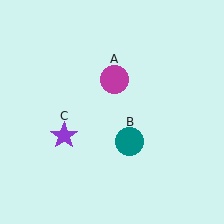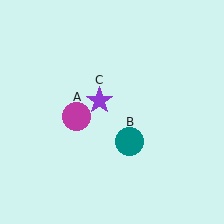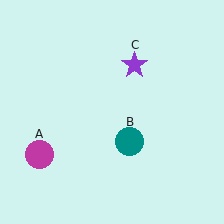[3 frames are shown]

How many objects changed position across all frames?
2 objects changed position: magenta circle (object A), purple star (object C).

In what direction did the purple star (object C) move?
The purple star (object C) moved up and to the right.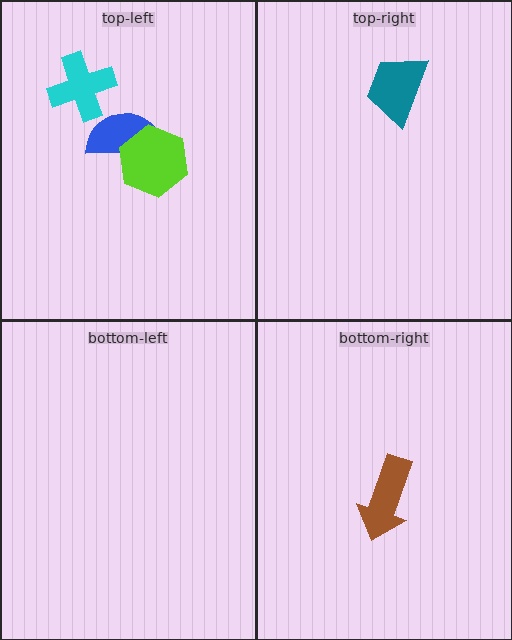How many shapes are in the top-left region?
3.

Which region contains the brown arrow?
The bottom-right region.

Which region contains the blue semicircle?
The top-left region.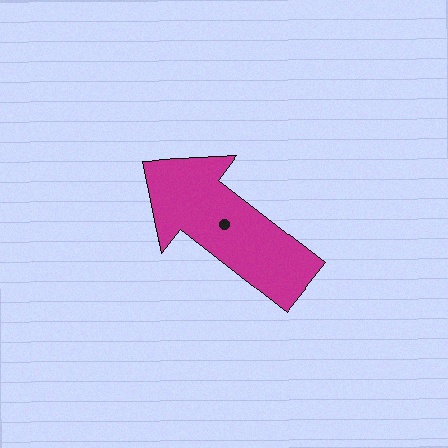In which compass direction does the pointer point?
Northwest.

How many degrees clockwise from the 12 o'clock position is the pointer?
Approximately 308 degrees.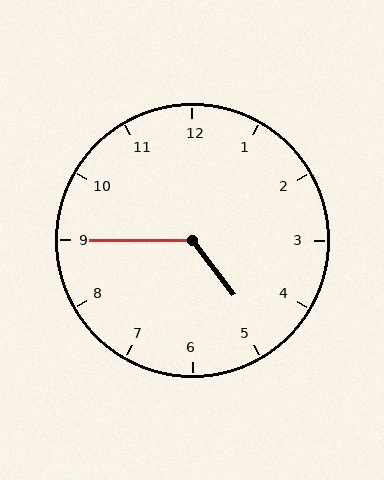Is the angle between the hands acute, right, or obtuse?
It is obtuse.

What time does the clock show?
4:45.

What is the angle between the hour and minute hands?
Approximately 128 degrees.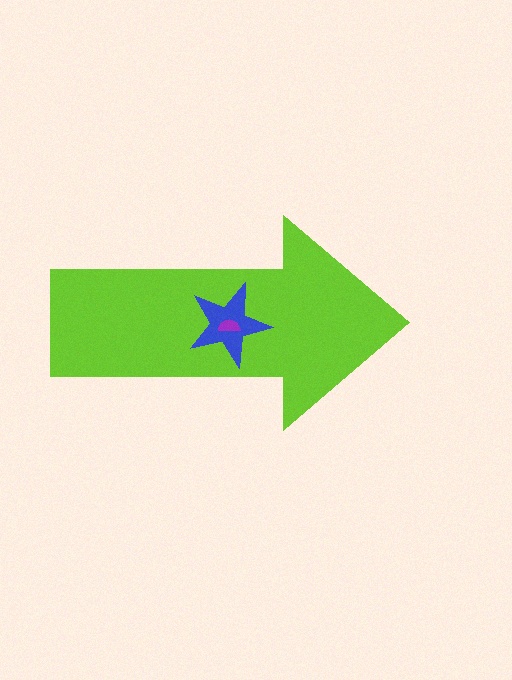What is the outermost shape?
The lime arrow.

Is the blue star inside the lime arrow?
Yes.